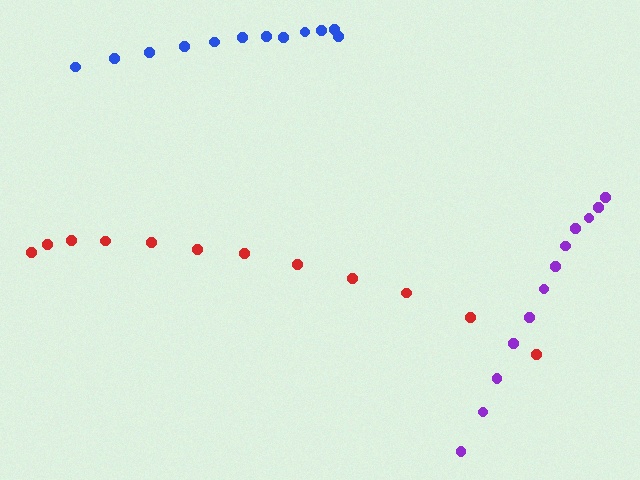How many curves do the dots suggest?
There are 3 distinct paths.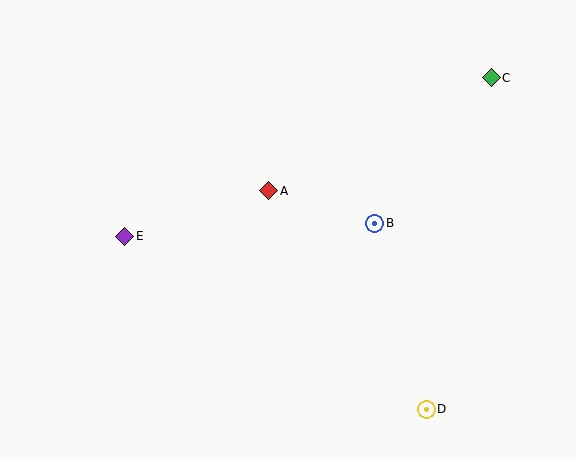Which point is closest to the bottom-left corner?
Point E is closest to the bottom-left corner.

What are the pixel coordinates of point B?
Point B is at (375, 223).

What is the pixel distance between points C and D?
The distance between C and D is 338 pixels.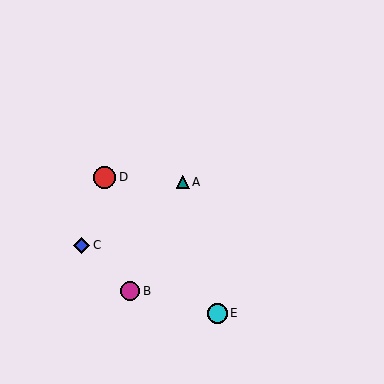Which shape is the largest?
The red circle (labeled D) is the largest.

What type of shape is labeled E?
Shape E is a cyan circle.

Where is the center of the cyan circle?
The center of the cyan circle is at (217, 313).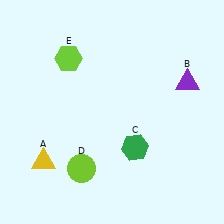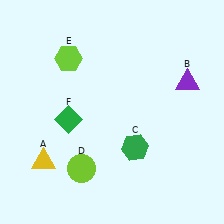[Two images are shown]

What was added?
A green diamond (F) was added in Image 2.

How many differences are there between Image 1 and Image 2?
There is 1 difference between the two images.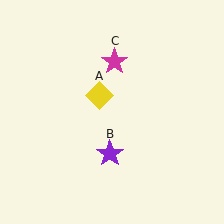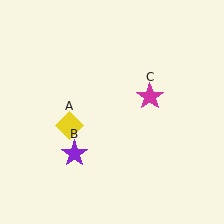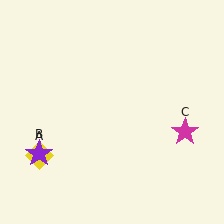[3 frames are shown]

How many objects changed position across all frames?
3 objects changed position: yellow diamond (object A), purple star (object B), magenta star (object C).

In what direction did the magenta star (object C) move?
The magenta star (object C) moved down and to the right.